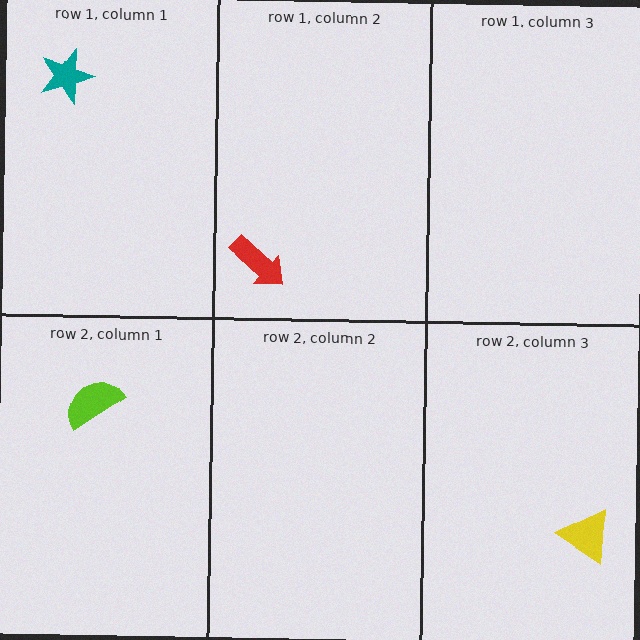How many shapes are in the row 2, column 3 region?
1.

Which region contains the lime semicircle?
The row 2, column 1 region.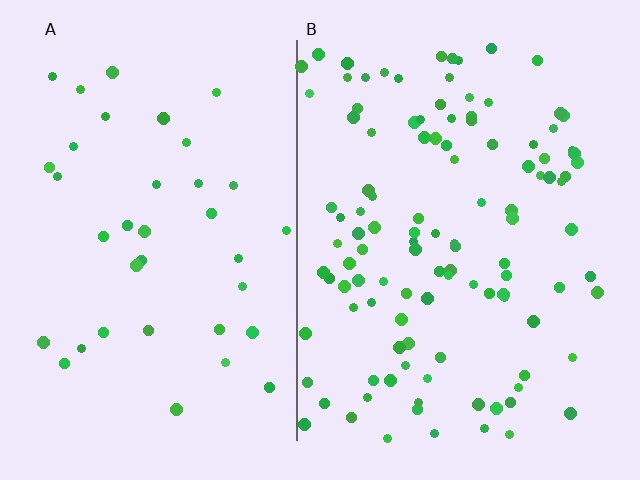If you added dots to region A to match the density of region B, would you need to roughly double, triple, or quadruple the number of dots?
Approximately triple.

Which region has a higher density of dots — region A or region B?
B (the right).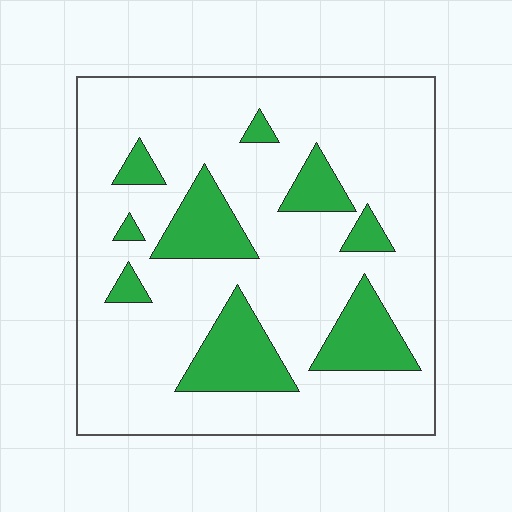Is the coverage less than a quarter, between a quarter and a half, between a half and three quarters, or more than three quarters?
Less than a quarter.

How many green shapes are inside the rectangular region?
9.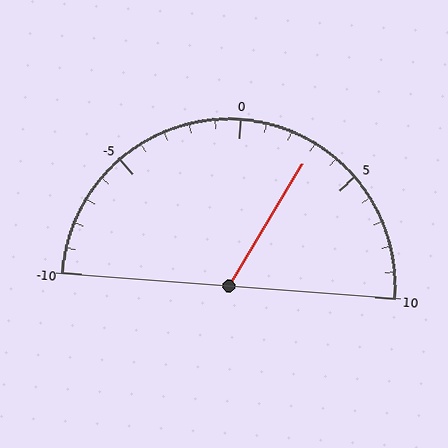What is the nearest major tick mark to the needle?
The nearest major tick mark is 5.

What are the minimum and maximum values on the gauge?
The gauge ranges from -10 to 10.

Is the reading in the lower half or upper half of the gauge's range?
The reading is in the upper half of the range (-10 to 10).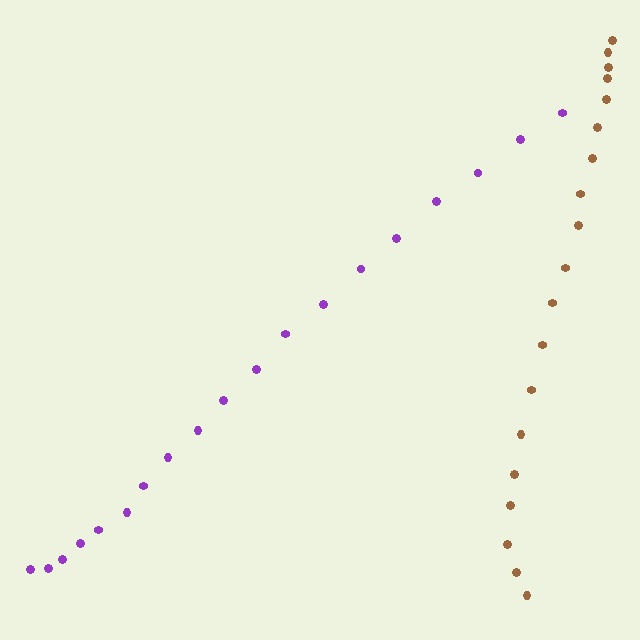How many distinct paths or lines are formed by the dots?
There are 2 distinct paths.